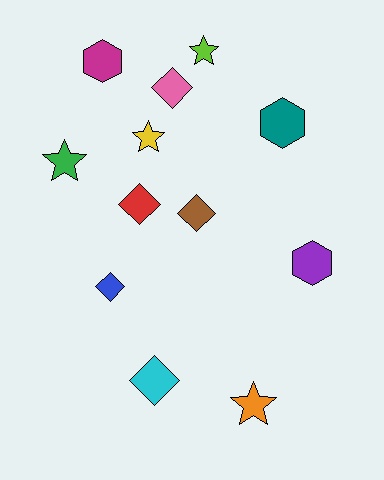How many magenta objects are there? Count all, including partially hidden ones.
There is 1 magenta object.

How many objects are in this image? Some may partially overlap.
There are 12 objects.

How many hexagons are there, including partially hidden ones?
There are 3 hexagons.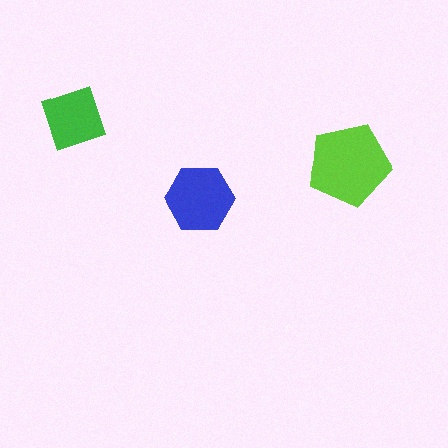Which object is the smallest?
The green diamond.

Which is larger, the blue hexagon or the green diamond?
The blue hexagon.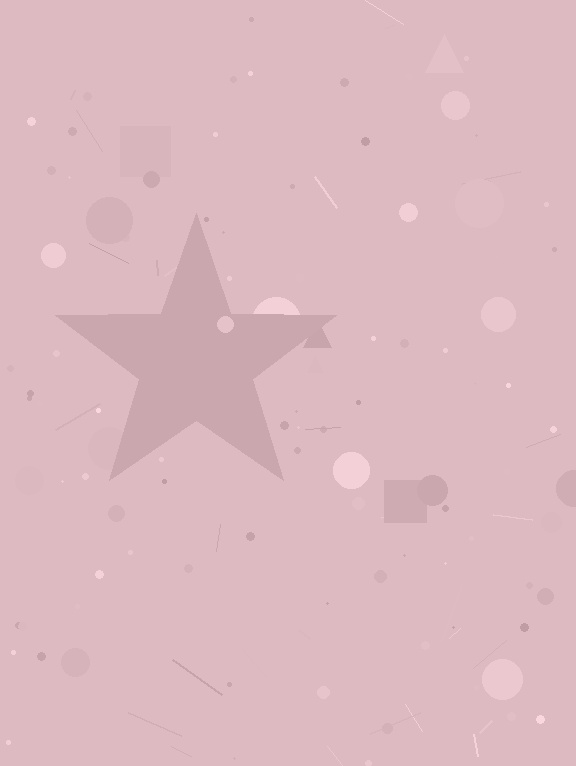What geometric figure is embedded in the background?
A star is embedded in the background.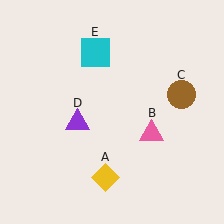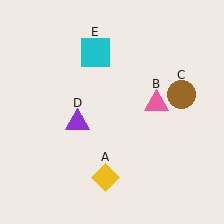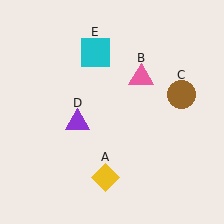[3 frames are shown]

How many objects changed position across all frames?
1 object changed position: pink triangle (object B).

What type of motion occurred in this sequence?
The pink triangle (object B) rotated counterclockwise around the center of the scene.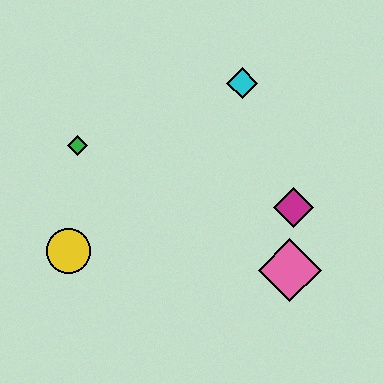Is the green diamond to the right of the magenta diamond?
No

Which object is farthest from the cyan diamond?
The yellow circle is farthest from the cyan diamond.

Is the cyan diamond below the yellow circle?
No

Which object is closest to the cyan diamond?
The magenta diamond is closest to the cyan diamond.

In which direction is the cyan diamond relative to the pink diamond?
The cyan diamond is above the pink diamond.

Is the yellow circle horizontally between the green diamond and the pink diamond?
No